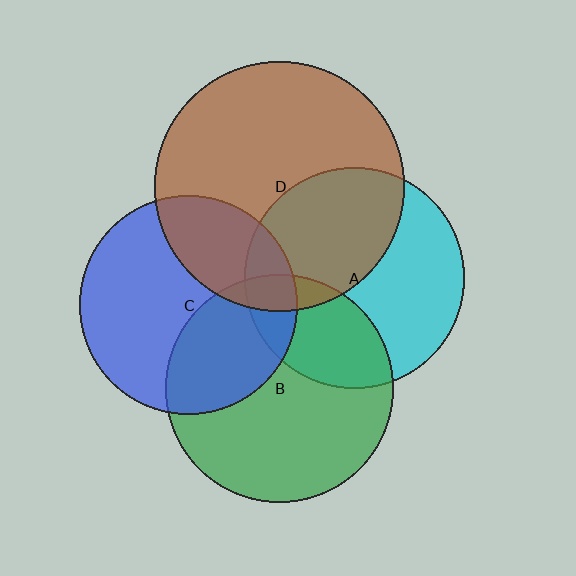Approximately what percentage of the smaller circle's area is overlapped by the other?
Approximately 10%.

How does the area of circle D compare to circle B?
Approximately 1.2 times.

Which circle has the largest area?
Circle D (brown).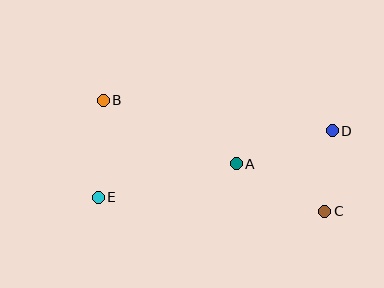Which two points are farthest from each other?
Points B and C are farthest from each other.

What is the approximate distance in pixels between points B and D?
The distance between B and D is approximately 231 pixels.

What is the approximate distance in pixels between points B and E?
The distance between B and E is approximately 97 pixels.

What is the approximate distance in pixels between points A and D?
The distance between A and D is approximately 102 pixels.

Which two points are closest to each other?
Points C and D are closest to each other.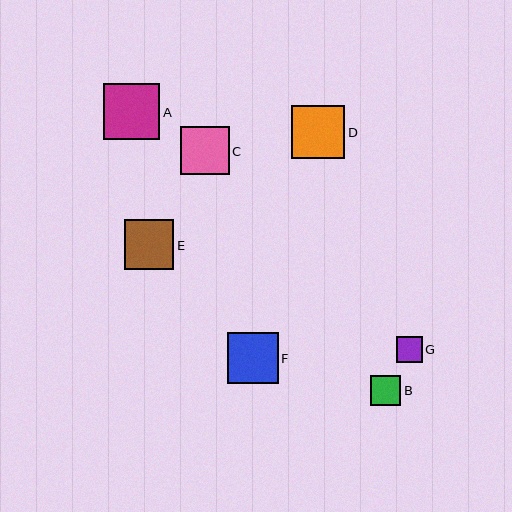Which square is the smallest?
Square G is the smallest with a size of approximately 26 pixels.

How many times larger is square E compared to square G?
Square E is approximately 1.9 times the size of square G.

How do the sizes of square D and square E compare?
Square D and square E are approximately the same size.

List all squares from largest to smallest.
From largest to smallest: A, D, F, E, C, B, G.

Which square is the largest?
Square A is the largest with a size of approximately 56 pixels.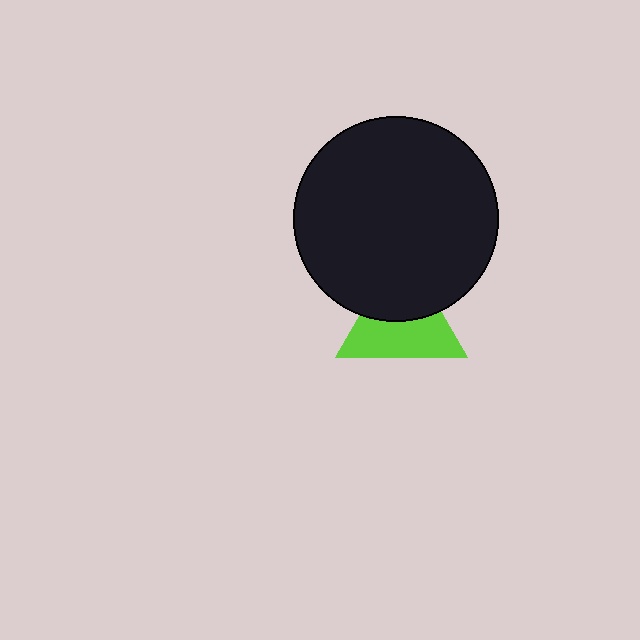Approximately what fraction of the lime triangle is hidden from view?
Roughly 44% of the lime triangle is hidden behind the black circle.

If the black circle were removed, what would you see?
You would see the complete lime triangle.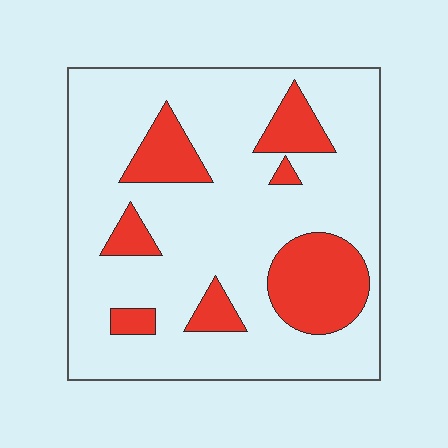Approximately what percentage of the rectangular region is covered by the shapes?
Approximately 20%.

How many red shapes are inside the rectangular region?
7.